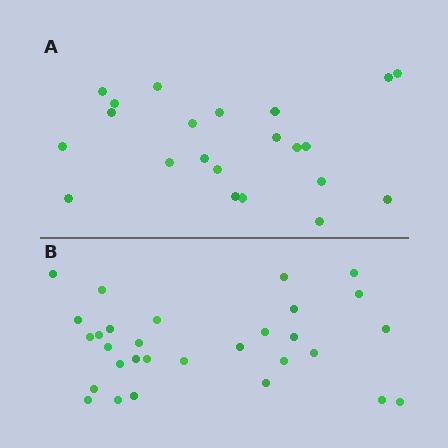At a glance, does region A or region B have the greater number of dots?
Region B (the bottom region) has more dots.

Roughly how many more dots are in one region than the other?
Region B has roughly 8 or so more dots than region A.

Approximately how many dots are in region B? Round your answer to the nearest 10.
About 30 dots.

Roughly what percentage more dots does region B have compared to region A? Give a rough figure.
About 35% more.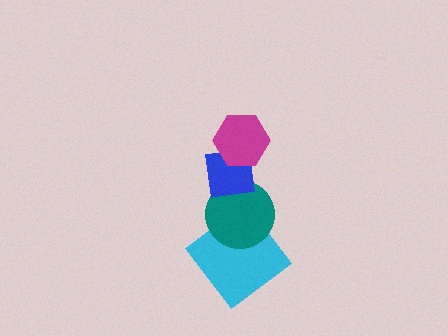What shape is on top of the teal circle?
The blue square is on top of the teal circle.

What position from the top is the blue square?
The blue square is 2nd from the top.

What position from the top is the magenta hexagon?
The magenta hexagon is 1st from the top.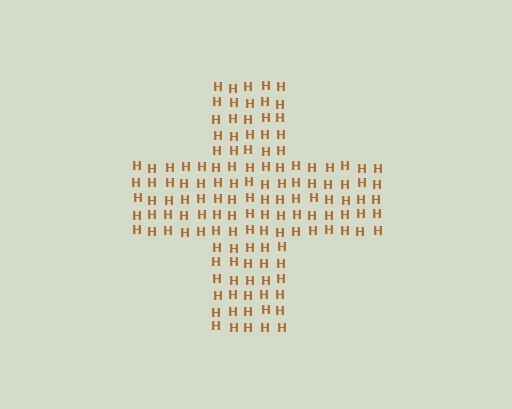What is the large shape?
The large shape is a cross.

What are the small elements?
The small elements are letter H's.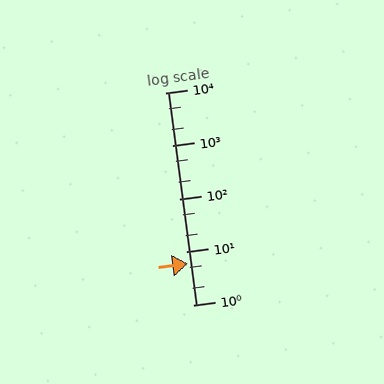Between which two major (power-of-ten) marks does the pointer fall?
The pointer is between 1 and 10.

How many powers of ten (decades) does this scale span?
The scale spans 4 decades, from 1 to 10000.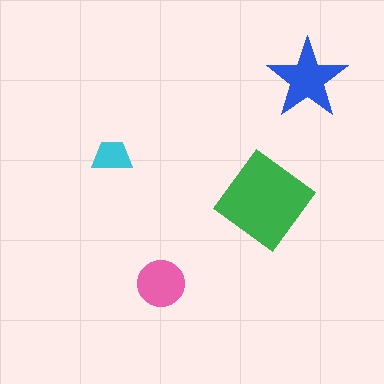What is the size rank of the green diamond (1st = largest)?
1st.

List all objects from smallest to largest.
The cyan trapezoid, the pink circle, the blue star, the green diamond.